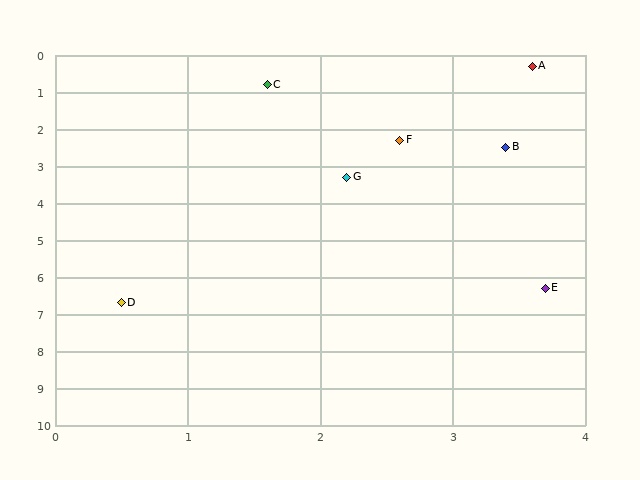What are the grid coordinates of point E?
Point E is at approximately (3.7, 6.3).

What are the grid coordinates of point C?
Point C is at approximately (1.6, 0.8).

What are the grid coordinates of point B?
Point B is at approximately (3.4, 2.5).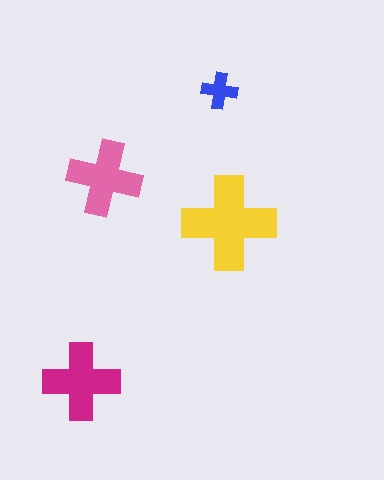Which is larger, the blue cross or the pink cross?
The pink one.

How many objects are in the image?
There are 4 objects in the image.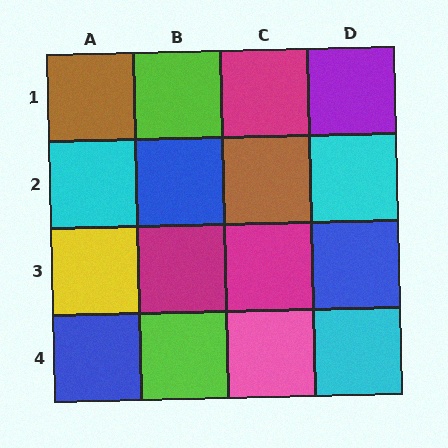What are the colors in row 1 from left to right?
Brown, lime, magenta, purple.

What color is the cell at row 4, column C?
Pink.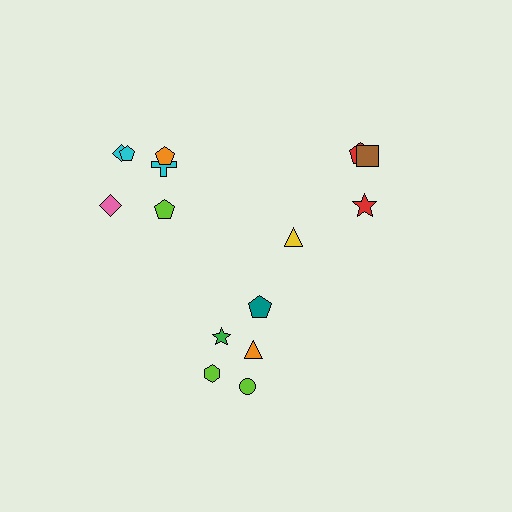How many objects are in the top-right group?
There are 4 objects.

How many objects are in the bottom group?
There are 5 objects.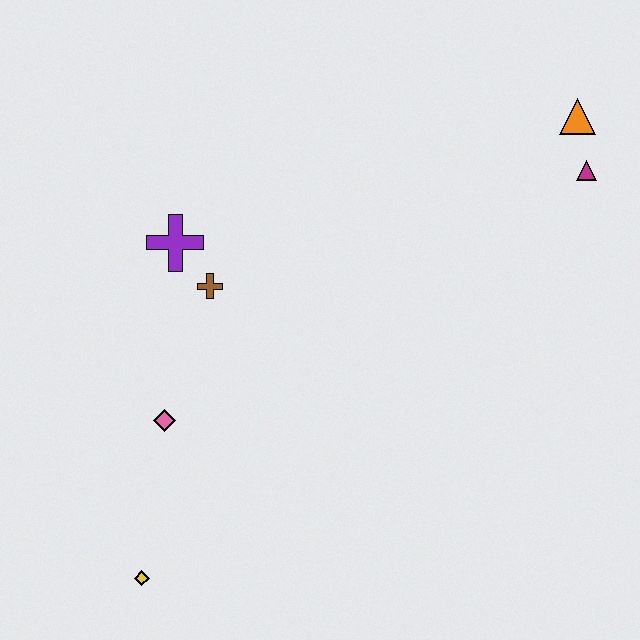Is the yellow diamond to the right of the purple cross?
No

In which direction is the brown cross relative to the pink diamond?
The brown cross is above the pink diamond.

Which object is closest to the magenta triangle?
The orange triangle is closest to the magenta triangle.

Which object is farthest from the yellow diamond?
The orange triangle is farthest from the yellow diamond.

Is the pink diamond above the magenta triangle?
No